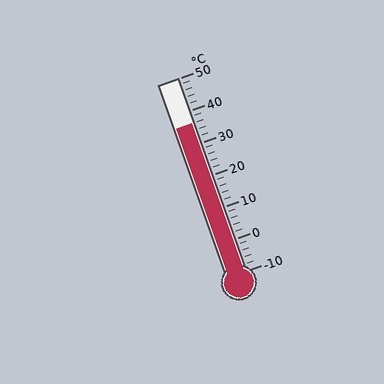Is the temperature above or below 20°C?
The temperature is above 20°C.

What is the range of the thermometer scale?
The thermometer scale ranges from -10°C to 50°C.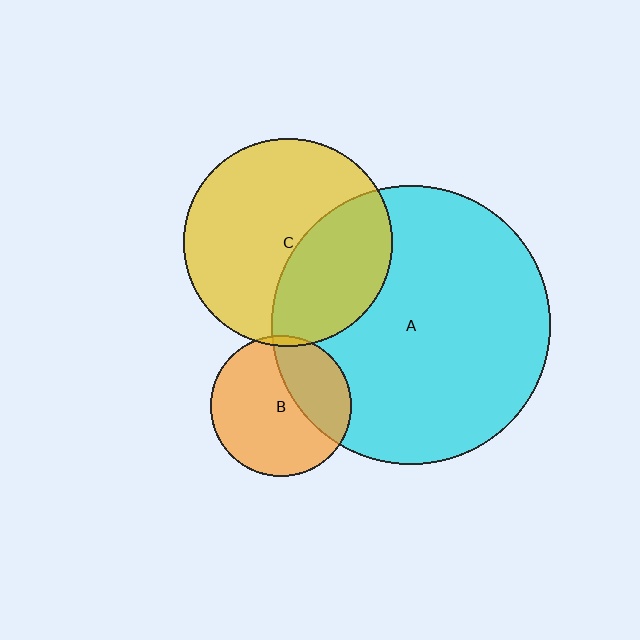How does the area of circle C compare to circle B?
Approximately 2.2 times.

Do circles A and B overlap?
Yes.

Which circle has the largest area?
Circle A (cyan).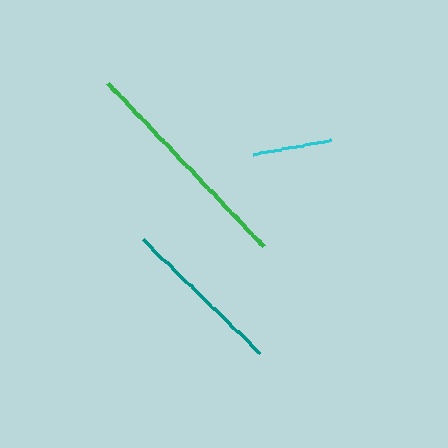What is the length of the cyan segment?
The cyan segment is approximately 79 pixels long.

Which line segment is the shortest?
The cyan line is the shortest at approximately 79 pixels.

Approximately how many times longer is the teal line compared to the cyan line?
The teal line is approximately 2.1 times the length of the cyan line.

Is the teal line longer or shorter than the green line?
The green line is longer than the teal line.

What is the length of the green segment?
The green segment is approximately 226 pixels long.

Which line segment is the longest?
The green line is the longest at approximately 226 pixels.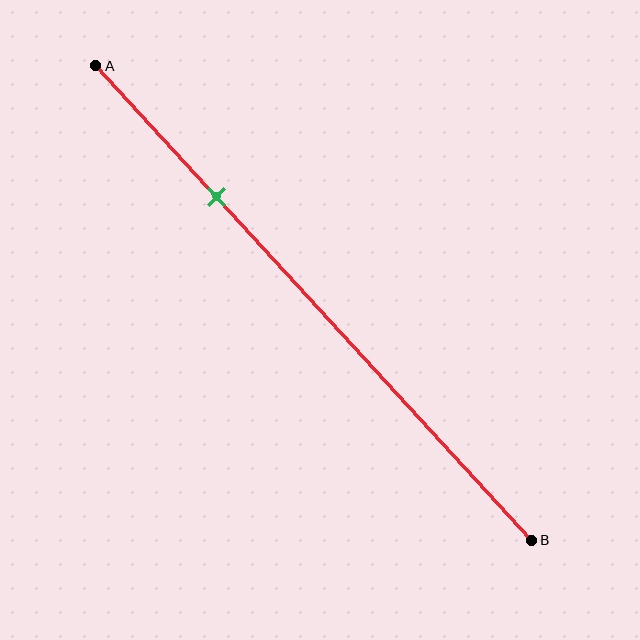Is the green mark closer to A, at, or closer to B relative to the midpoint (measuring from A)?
The green mark is closer to point A than the midpoint of segment AB.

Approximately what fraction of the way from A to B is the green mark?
The green mark is approximately 30% of the way from A to B.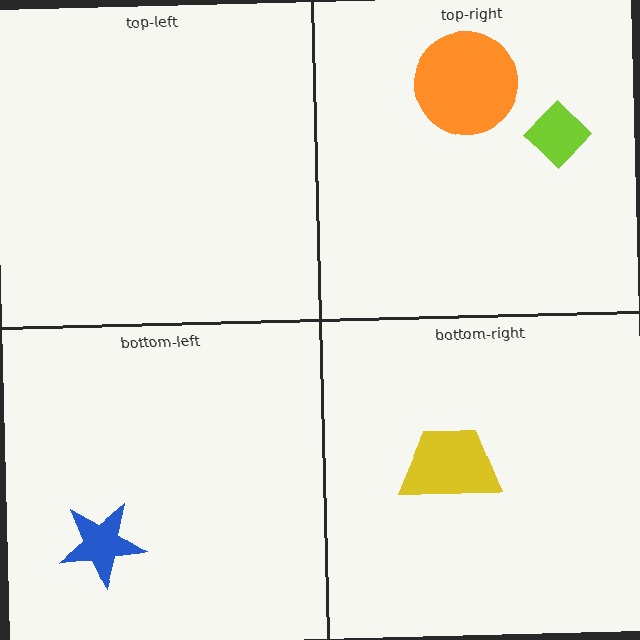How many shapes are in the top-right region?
2.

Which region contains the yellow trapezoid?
The bottom-right region.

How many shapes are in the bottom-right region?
1.